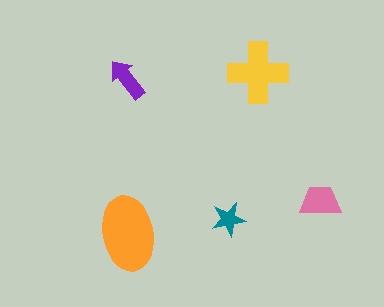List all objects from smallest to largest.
The teal star, the purple arrow, the pink trapezoid, the yellow cross, the orange ellipse.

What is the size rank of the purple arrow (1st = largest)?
4th.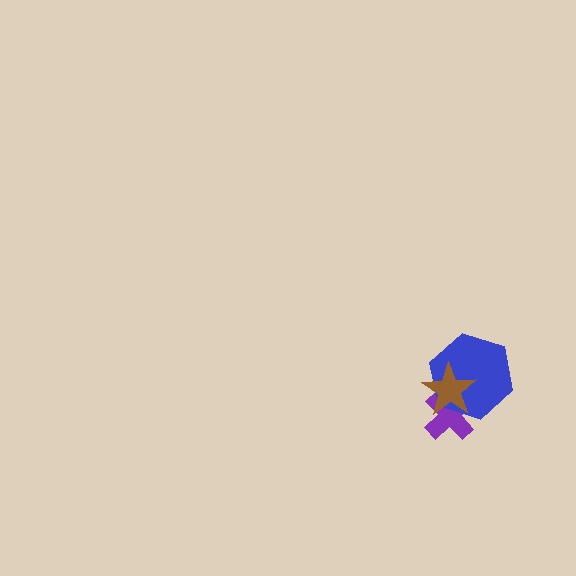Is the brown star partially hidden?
No, no other shape covers it.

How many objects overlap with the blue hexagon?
2 objects overlap with the blue hexagon.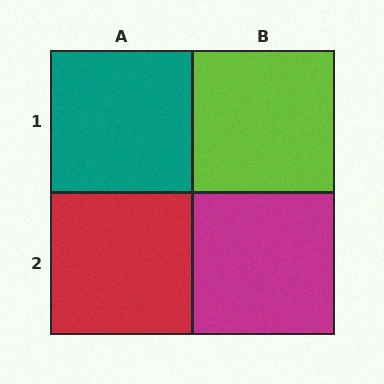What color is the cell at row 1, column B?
Lime.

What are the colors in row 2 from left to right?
Red, magenta.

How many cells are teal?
1 cell is teal.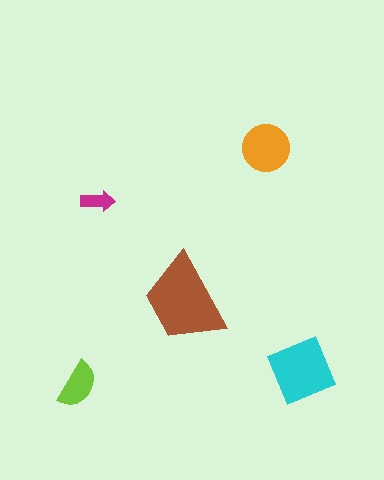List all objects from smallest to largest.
The magenta arrow, the lime semicircle, the orange circle, the cyan diamond, the brown trapezoid.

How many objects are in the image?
There are 5 objects in the image.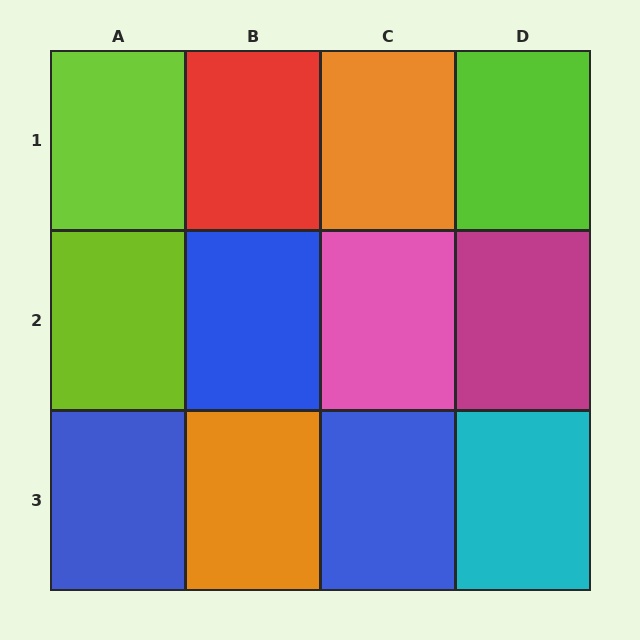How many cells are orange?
2 cells are orange.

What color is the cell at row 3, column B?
Orange.